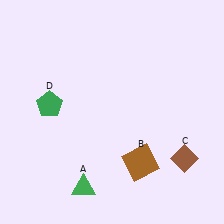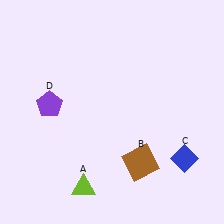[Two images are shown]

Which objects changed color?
A changed from green to lime. C changed from brown to blue. D changed from green to purple.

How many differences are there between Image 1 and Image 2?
There are 3 differences between the two images.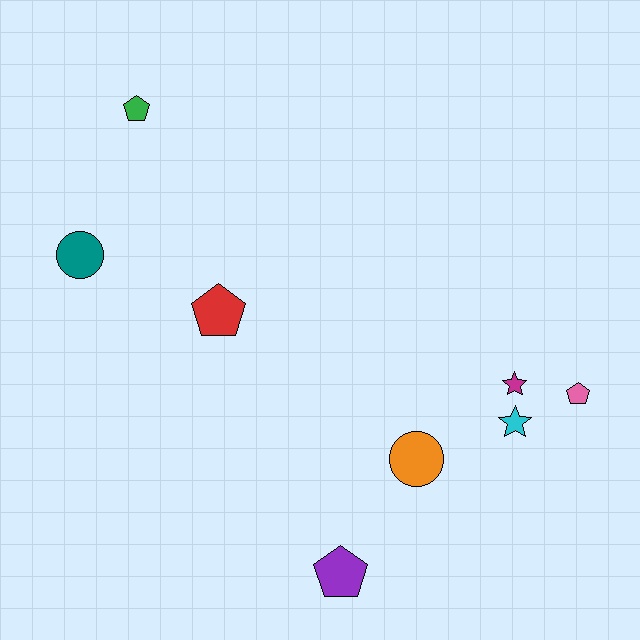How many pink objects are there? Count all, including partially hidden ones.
There is 1 pink object.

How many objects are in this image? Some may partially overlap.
There are 8 objects.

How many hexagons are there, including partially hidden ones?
There are no hexagons.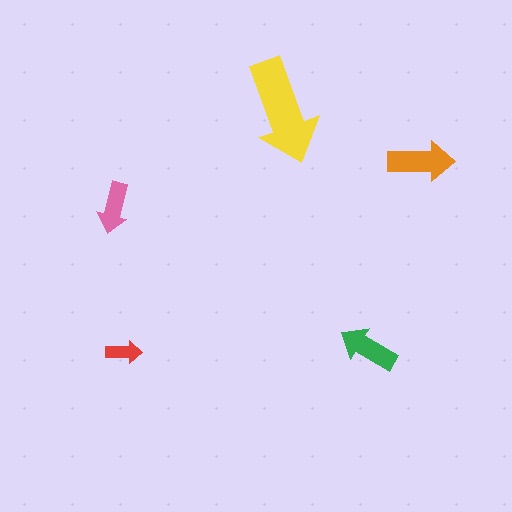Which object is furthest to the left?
The pink arrow is leftmost.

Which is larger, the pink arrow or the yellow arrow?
The yellow one.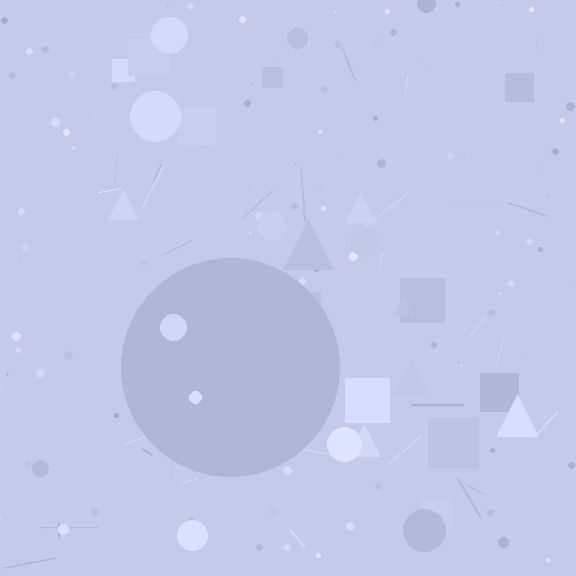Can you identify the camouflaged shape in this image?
The camouflaged shape is a circle.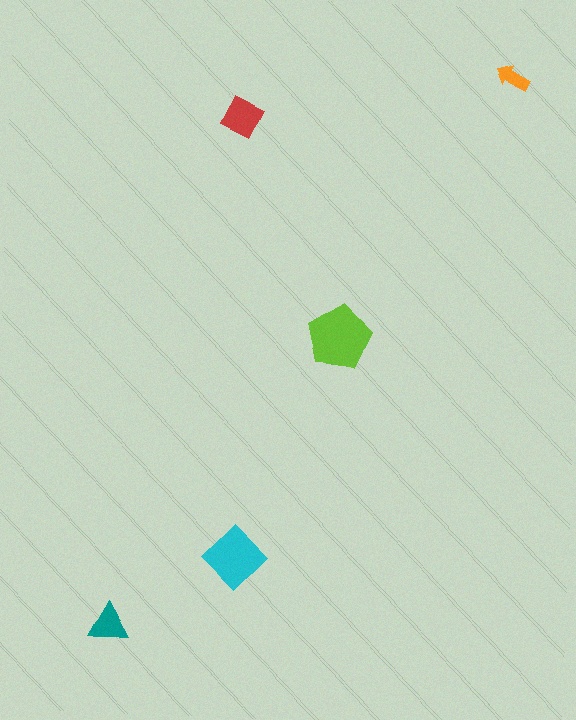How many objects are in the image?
There are 5 objects in the image.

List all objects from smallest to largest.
The orange arrow, the teal triangle, the red square, the cyan diamond, the lime pentagon.